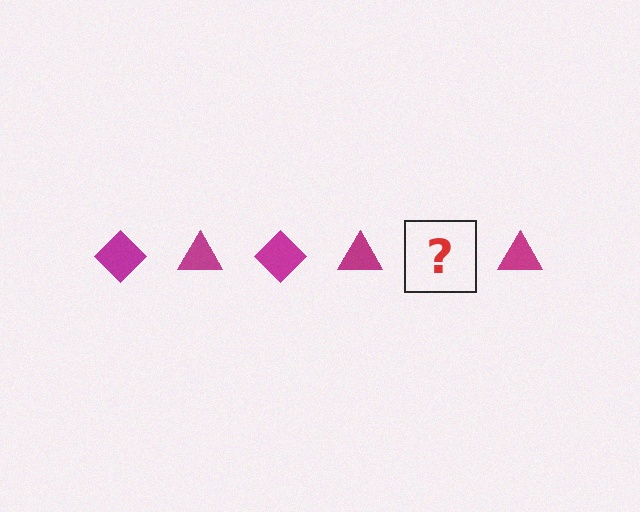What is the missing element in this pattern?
The missing element is a magenta diamond.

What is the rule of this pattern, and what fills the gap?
The rule is that the pattern cycles through diamond, triangle shapes in magenta. The gap should be filled with a magenta diamond.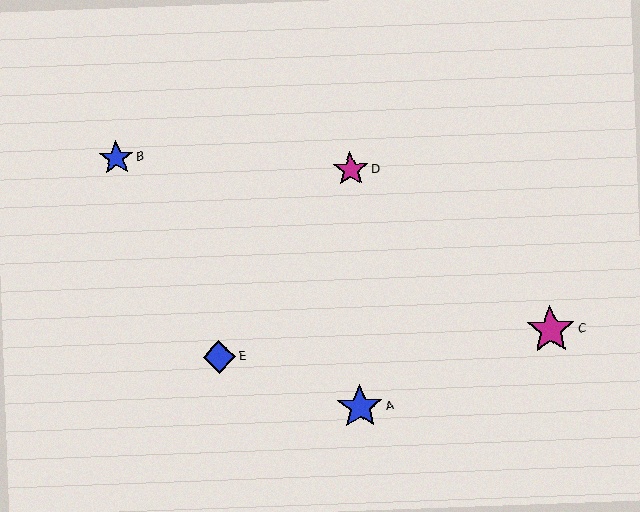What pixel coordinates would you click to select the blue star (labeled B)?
Click at (116, 158) to select the blue star B.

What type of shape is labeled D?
Shape D is a magenta star.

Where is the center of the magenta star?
The center of the magenta star is at (351, 169).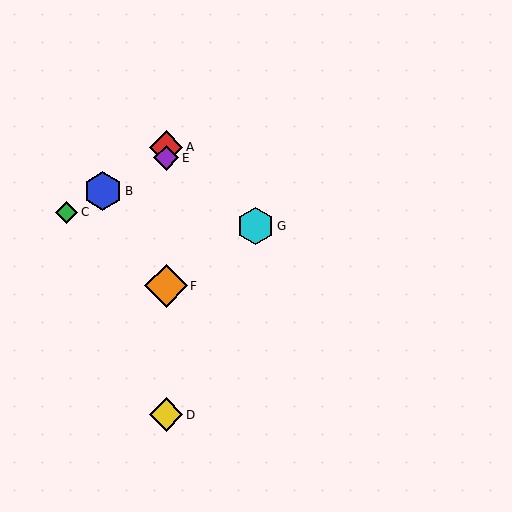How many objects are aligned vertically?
4 objects (A, D, E, F) are aligned vertically.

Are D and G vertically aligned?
No, D is at x≈166 and G is at x≈255.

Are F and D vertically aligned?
Yes, both are at x≈166.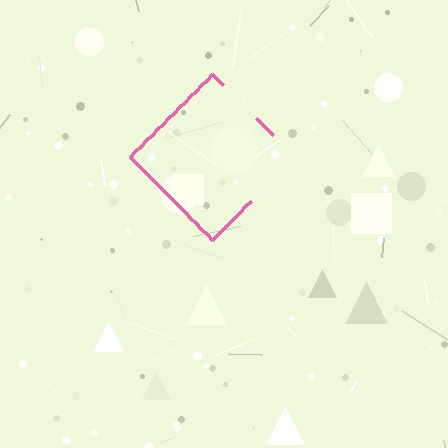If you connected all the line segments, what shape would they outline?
They would outline a diamond.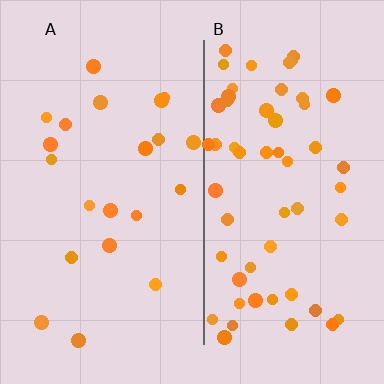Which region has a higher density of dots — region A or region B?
B (the right).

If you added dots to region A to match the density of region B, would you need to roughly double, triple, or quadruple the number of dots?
Approximately triple.